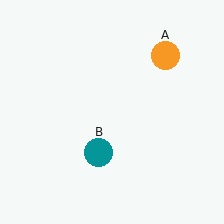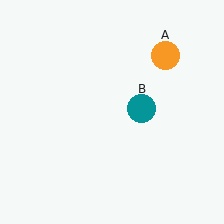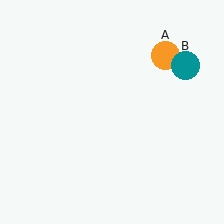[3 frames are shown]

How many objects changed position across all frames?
1 object changed position: teal circle (object B).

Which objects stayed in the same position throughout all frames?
Orange circle (object A) remained stationary.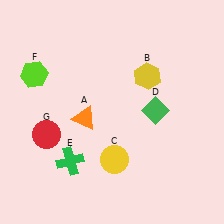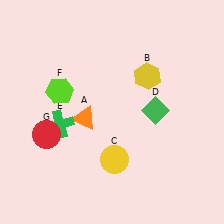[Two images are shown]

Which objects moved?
The objects that moved are: the green cross (E), the lime hexagon (F).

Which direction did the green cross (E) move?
The green cross (E) moved up.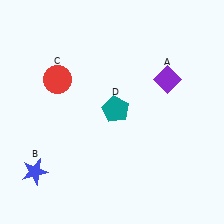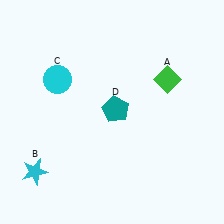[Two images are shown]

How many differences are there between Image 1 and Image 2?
There are 3 differences between the two images.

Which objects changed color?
A changed from purple to green. B changed from blue to cyan. C changed from red to cyan.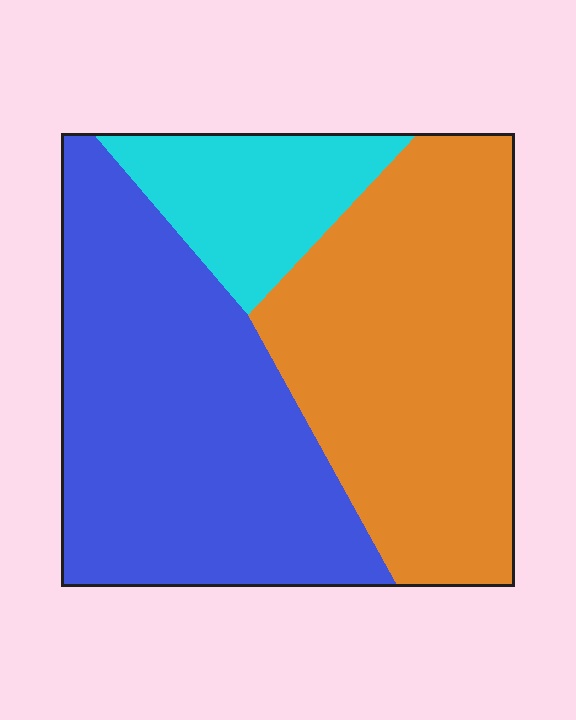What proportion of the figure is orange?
Orange takes up about two fifths (2/5) of the figure.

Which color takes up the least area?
Cyan, at roughly 15%.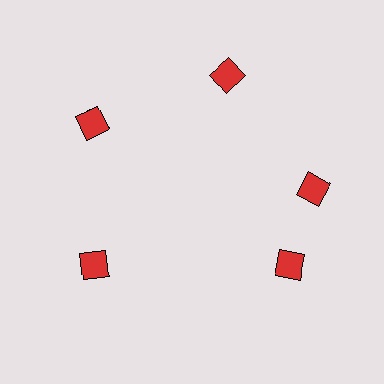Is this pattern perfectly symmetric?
No. The 5 red diamonds are arranged in a ring, but one element near the 5 o'clock position is rotated out of alignment along the ring, breaking the 5-fold rotational symmetry.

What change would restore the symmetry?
The symmetry would be restored by rotating it back into even spacing with its neighbors so that all 5 diamonds sit at equal angles and equal distance from the center.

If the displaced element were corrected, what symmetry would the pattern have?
It would have 5-fold rotational symmetry — the pattern would map onto itself every 72 degrees.